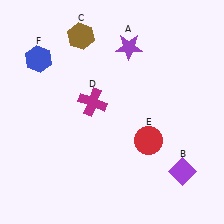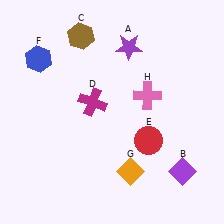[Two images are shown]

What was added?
An orange diamond (G), a pink cross (H) were added in Image 2.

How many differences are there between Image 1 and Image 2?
There are 2 differences between the two images.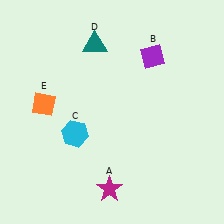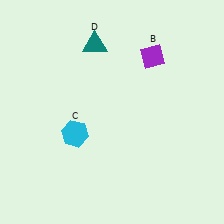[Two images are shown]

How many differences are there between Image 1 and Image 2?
There are 2 differences between the two images.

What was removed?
The orange diamond (E), the magenta star (A) were removed in Image 2.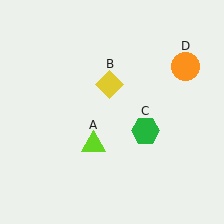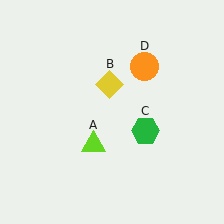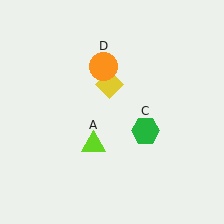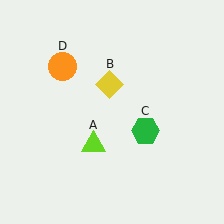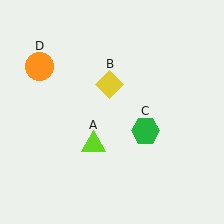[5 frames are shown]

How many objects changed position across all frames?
1 object changed position: orange circle (object D).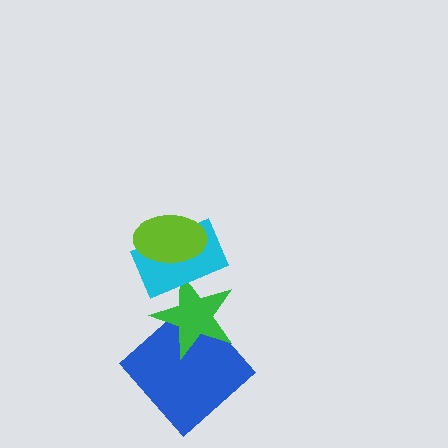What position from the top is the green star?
The green star is 3rd from the top.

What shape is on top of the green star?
The cyan rectangle is on top of the green star.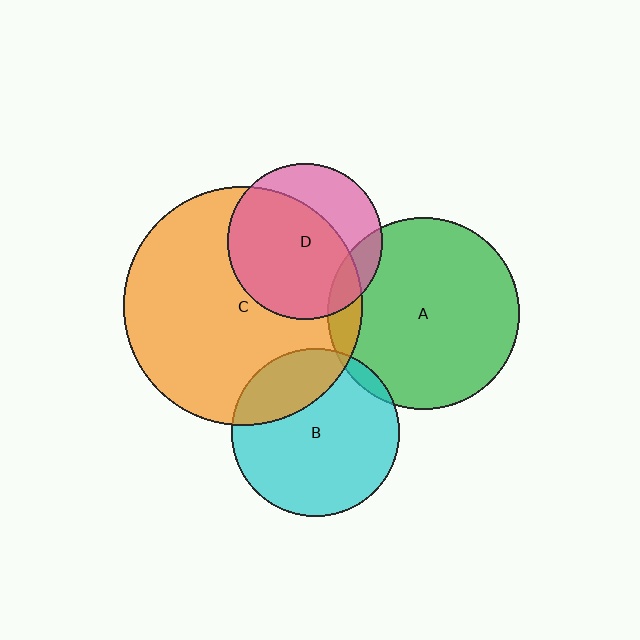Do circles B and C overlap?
Yes.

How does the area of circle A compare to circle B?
Approximately 1.3 times.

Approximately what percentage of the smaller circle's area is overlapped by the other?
Approximately 25%.